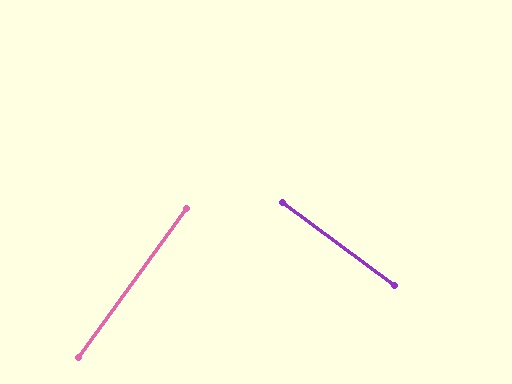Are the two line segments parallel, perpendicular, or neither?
Perpendicular — they meet at approximately 89°.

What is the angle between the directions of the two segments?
Approximately 89 degrees.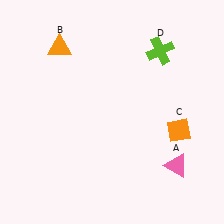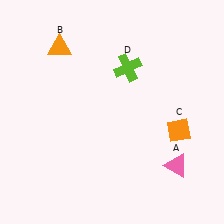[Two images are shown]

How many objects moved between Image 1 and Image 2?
1 object moved between the two images.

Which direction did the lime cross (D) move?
The lime cross (D) moved left.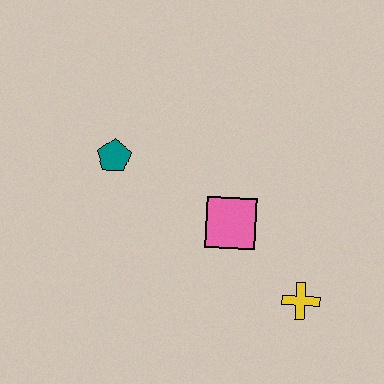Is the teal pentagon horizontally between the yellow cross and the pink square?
No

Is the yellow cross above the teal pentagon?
No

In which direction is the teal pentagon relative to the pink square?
The teal pentagon is to the left of the pink square.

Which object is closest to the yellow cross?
The pink square is closest to the yellow cross.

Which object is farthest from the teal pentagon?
The yellow cross is farthest from the teal pentagon.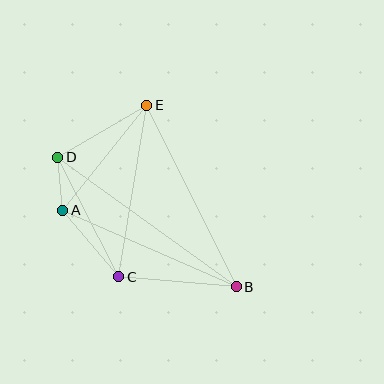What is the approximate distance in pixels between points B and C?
The distance between B and C is approximately 118 pixels.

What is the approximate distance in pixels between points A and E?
The distance between A and E is approximately 134 pixels.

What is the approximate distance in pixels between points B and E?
The distance between B and E is approximately 203 pixels.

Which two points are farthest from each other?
Points B and D are farthest from each other.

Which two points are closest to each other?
Points A and D are closest to each other.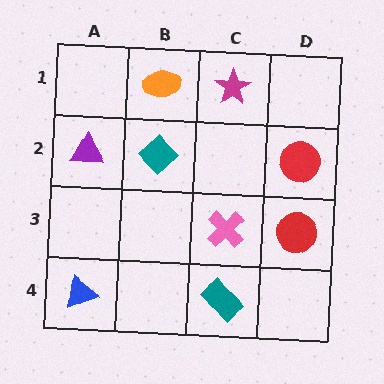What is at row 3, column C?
A pink cross.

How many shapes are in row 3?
2 shapes.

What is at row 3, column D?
A red circle.